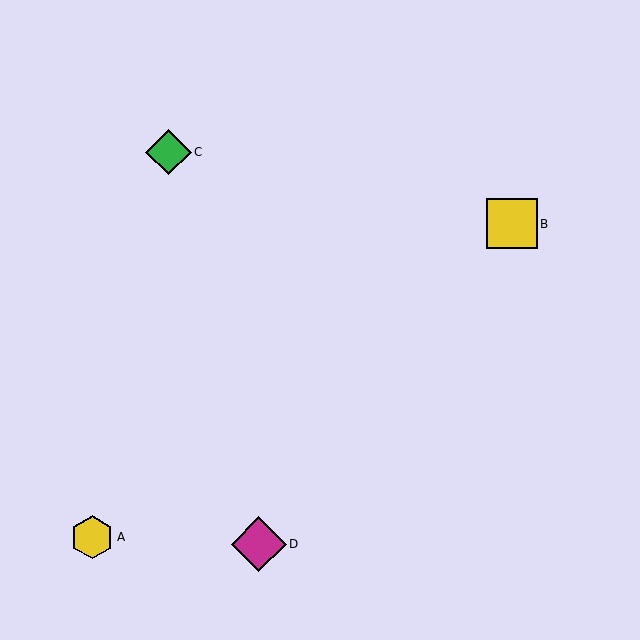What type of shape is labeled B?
Shape B is a yellow square.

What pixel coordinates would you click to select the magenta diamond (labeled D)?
Click at (259, 544) to select the magenta diamond D.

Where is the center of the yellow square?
The center of the yellow square is at (512, 224).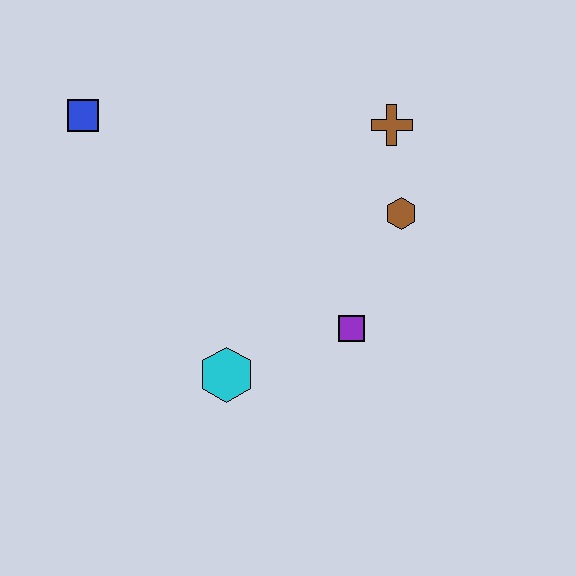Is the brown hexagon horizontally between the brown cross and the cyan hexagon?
No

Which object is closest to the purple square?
The brown hexagon is closest to the purple square.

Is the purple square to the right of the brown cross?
No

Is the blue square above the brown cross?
Yes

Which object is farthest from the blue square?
The purple square is farthest from the blue square.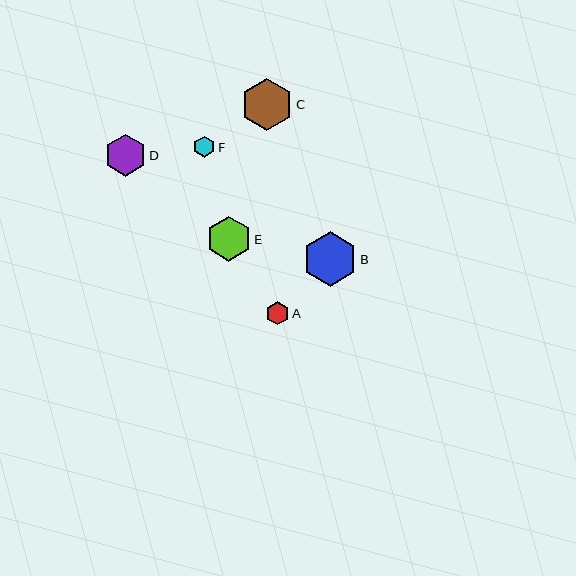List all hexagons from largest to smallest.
From largest to smallest: B, C, E, D, A, F.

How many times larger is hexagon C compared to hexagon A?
Hexagon C is approximately 2.3 times the size of hexagon A.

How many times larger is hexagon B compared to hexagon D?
Hexagon B is approximately 1.3 times the size of hexagon D.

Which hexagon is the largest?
Hexagon B is the largest with a size of approximately 55 pixels.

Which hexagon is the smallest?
Hexagon F is the smallest with a size of approximately 21 pixels.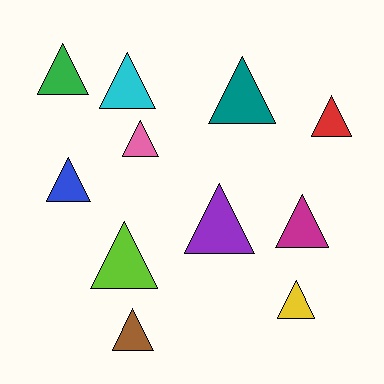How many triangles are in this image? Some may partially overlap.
There are 11 triangles.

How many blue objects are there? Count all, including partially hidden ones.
There is 1 blue object.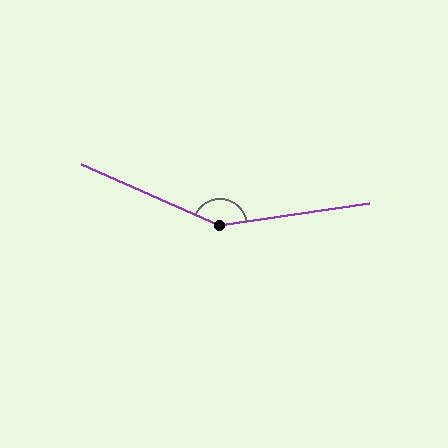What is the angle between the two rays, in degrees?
Approximately 147 degrees.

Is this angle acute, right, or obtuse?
It is obtuse.